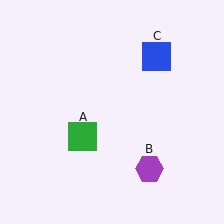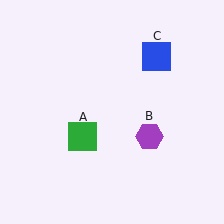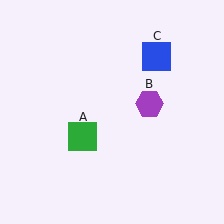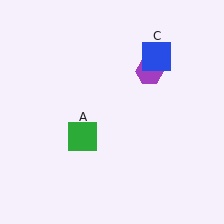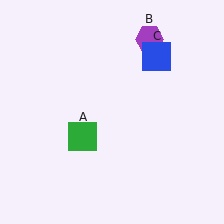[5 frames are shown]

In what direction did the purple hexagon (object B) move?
The purple hexagon (object B) moved up.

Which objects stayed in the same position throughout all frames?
Green square (object A) and blue square (object C) remained stationary.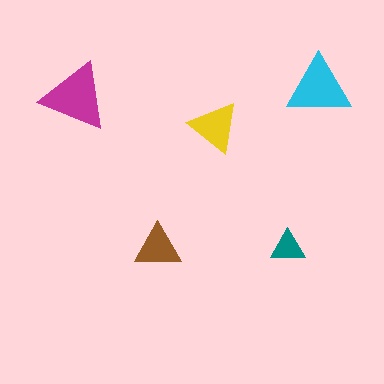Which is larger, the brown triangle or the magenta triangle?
The magenta one.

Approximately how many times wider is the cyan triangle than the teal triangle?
About 2 times wider.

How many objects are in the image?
There are 5 objects in the image.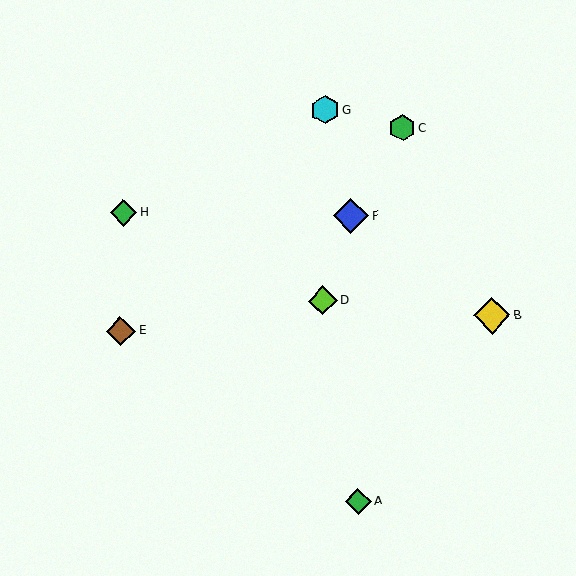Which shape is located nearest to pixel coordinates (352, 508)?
The green diamond (labeled A) at (358, 501) is nearest to that location.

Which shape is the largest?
The yellow diamond (labeled B) is the largest.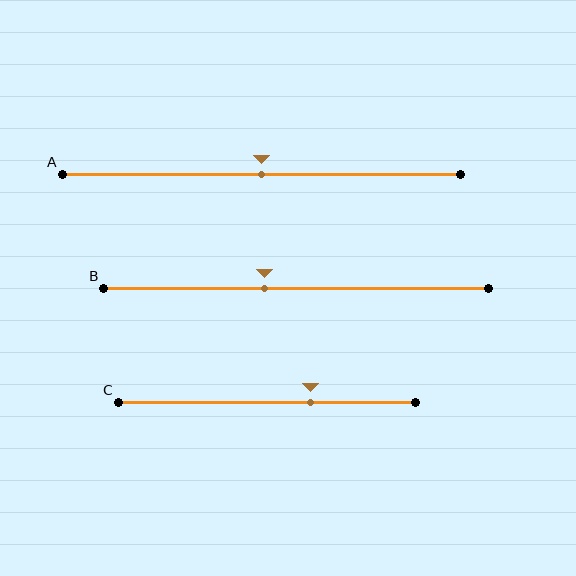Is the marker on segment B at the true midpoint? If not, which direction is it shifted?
No, the marker on segment B is shifted to the left by about 8% of the segment length.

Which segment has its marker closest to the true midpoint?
Segment A has its marker closest to the true midpoint.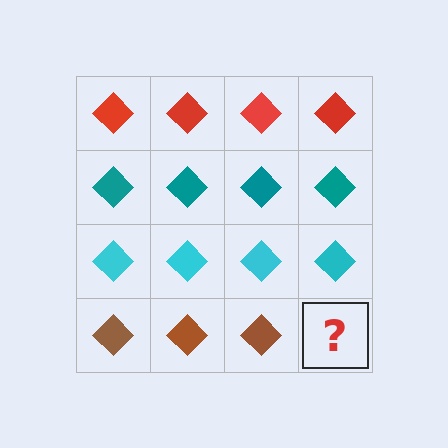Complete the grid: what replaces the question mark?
The question mark should be replaced with a brown diamond.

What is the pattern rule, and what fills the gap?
The rule is that each row has a consistent color. The gap should be filled with a brown diamond.